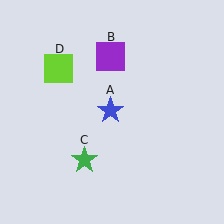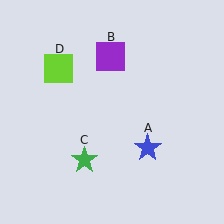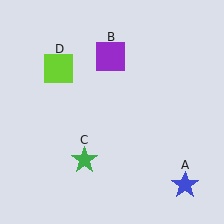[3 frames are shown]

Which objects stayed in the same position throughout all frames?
Purple square (object B) and green star (object C) and lime square (object D) remained stationary.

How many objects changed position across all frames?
1 object changed position: blue star (object A).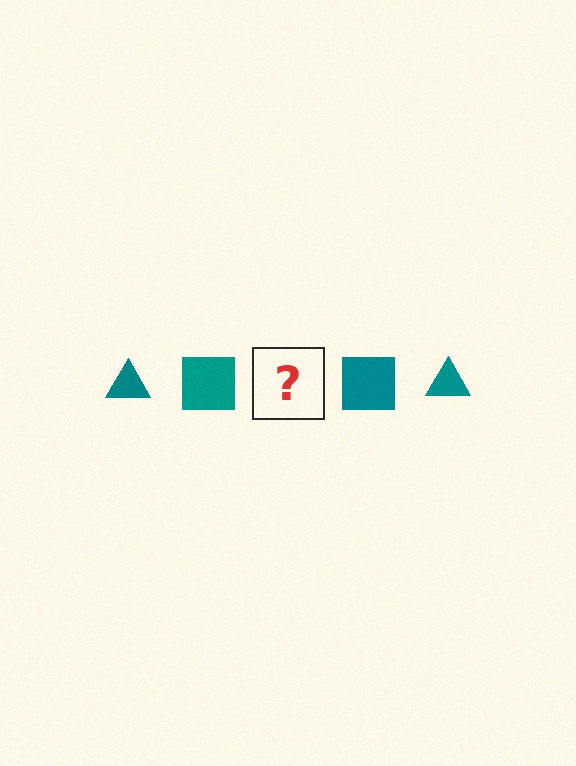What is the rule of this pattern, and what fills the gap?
The rule is that the pattern cycles through triangle, square shapes in teal. The gap should be filled with a teal triangle.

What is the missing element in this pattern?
The missing element is a teal triangle.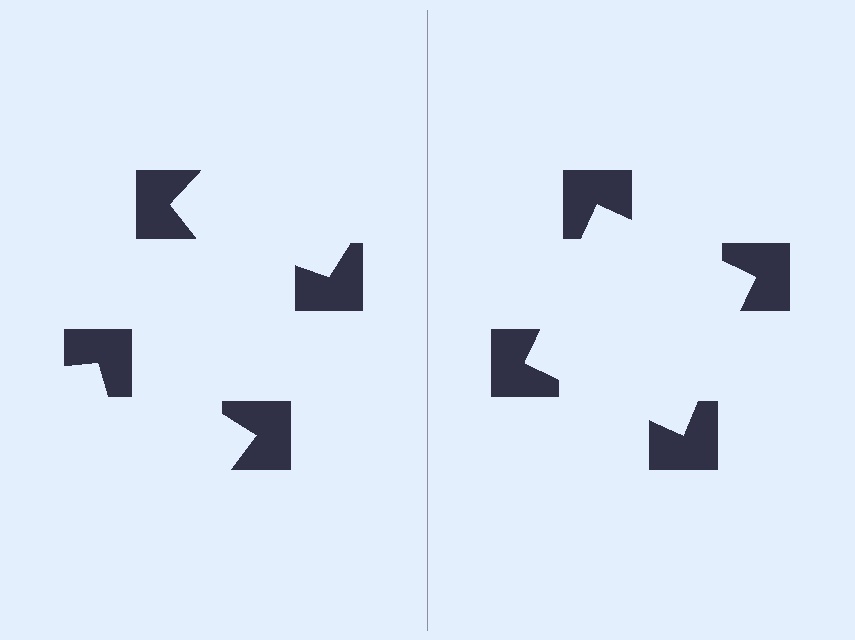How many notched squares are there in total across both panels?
8 — 4 on each side.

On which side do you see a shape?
An illusory square appears on the right side. On the left side the wedge cuts are rotated, so no coherent shape forms.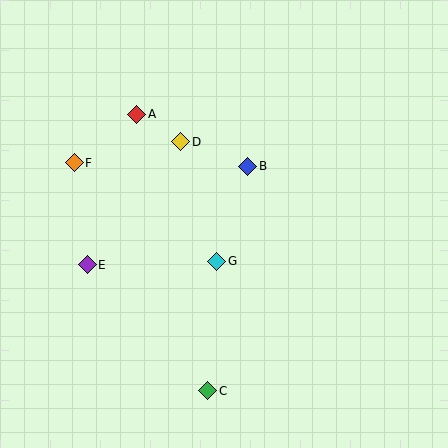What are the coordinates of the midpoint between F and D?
The midpoint between F and D is at (128, 152).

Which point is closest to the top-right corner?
Point B is closest to the top-right corner.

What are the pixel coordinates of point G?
Point G is at (217, 261).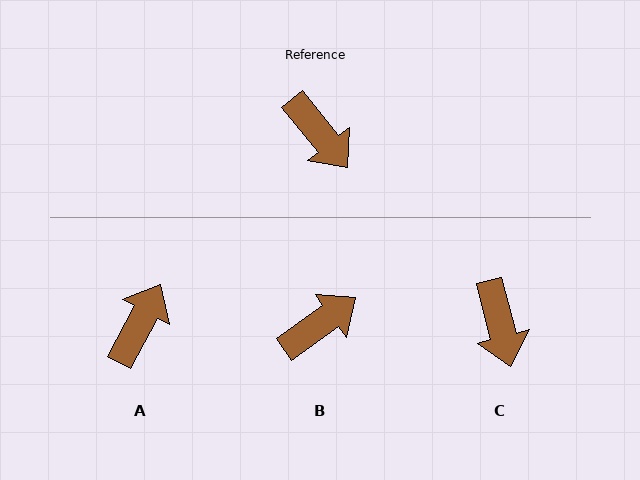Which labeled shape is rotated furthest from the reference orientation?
A, about 113 degrees away.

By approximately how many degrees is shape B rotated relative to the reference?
Approximately 87 degrees counter-clockwise.